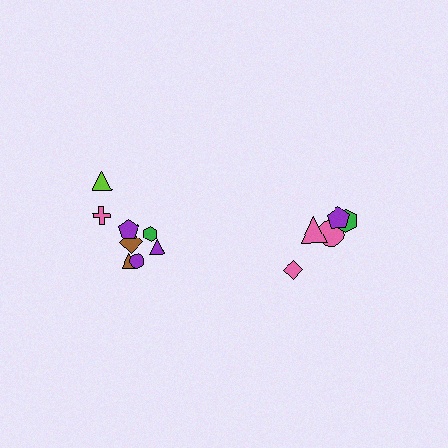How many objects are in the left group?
There are 8 objects.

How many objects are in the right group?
There are 5 objects.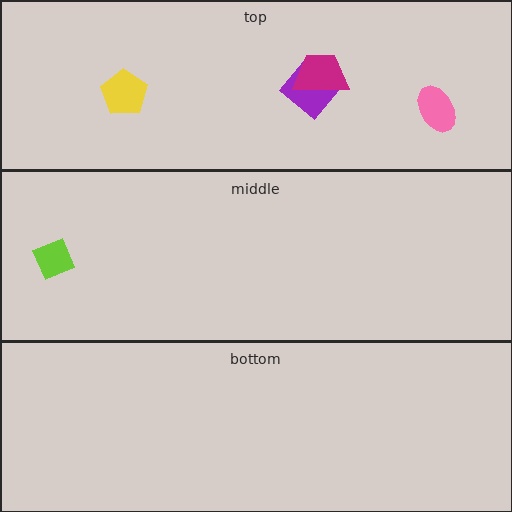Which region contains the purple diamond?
The top region.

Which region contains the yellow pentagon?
The top region.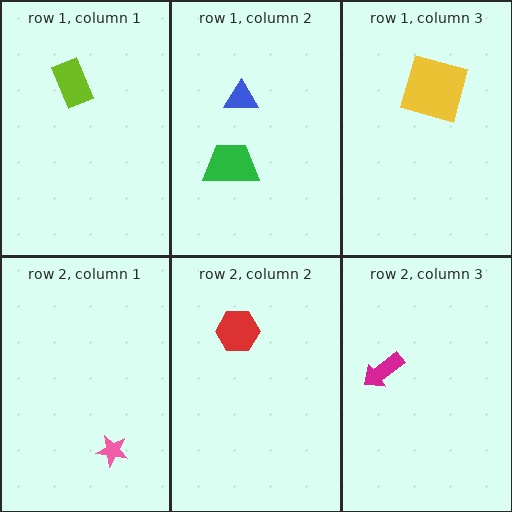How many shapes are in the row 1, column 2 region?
2.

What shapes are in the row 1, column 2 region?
The green trapezoid, the blue triangle.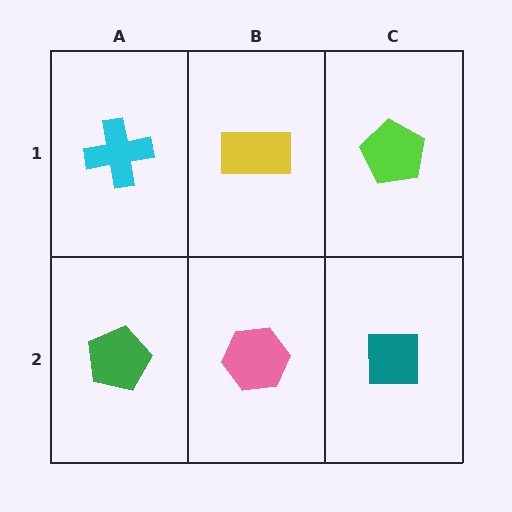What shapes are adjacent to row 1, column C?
A teal square (row 2, column C), a yellow rectangle (row 1, column B).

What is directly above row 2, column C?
A lime pentagon.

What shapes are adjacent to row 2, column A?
A cyan cross (row 1, column A), a pink hexagon (row 2, column B).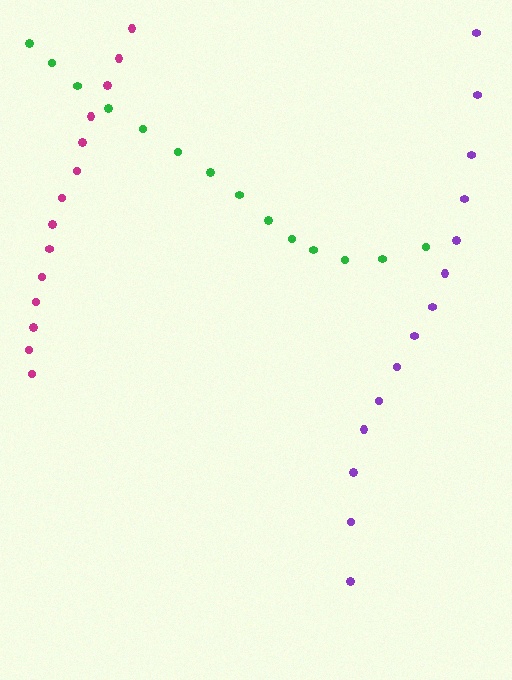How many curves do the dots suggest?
There are 3 distinct paths.